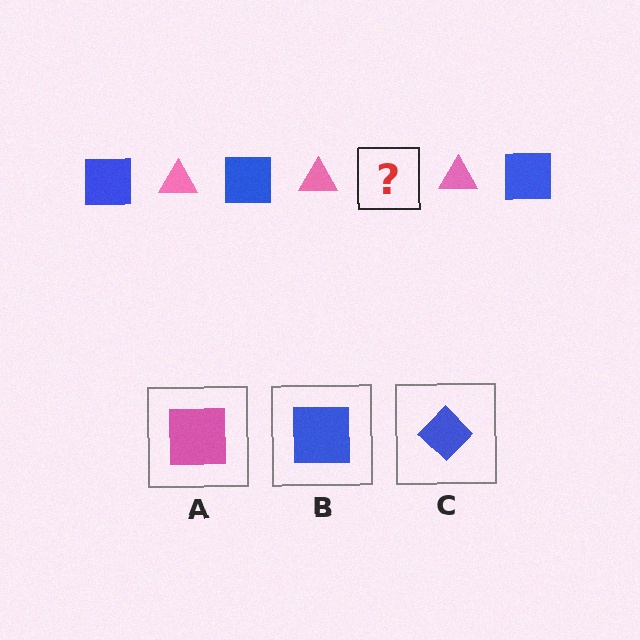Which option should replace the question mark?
Option B.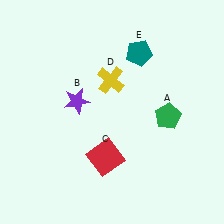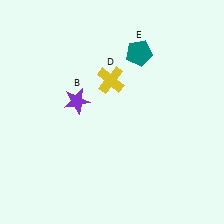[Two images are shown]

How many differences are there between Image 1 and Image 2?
There are 2 differences between the two images.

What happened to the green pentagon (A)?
The green pentagon (A) was removed in Image 2. It was in the bottom-right area of Image 1.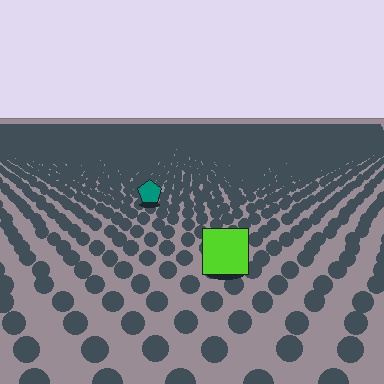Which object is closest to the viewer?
The lime square is closest. The texture marks near it are larger and more spread out.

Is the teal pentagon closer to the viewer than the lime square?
No. The lime square is closer — you can tell from the texture gradient: the ground texture is coarser near it.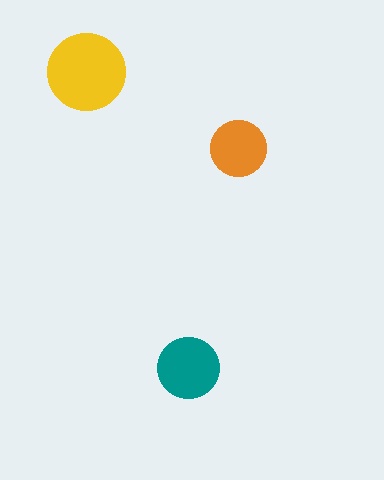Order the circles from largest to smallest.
the yellow one, the teal one, the orange one.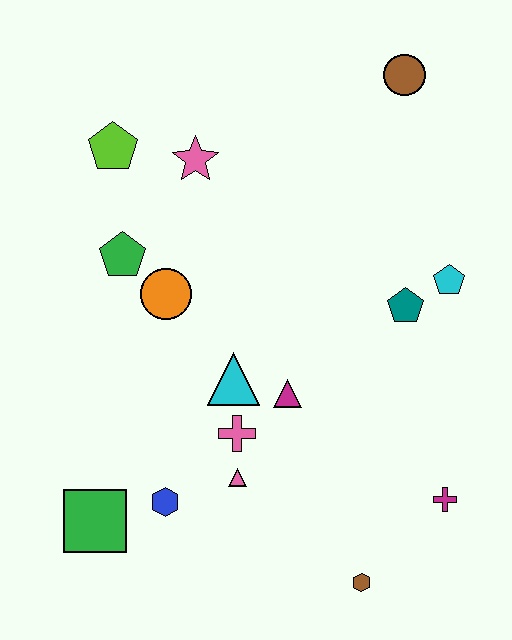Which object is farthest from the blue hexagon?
The brown circle is farthest from the blue hexagon.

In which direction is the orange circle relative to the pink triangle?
The orange circle is above the pink triangle.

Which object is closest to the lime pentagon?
The pink star is closest to the lime pentagon.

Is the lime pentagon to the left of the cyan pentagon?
Yes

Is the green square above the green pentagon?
No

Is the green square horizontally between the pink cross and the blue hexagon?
No